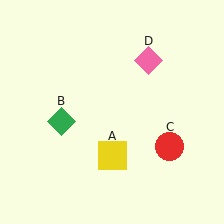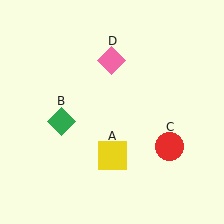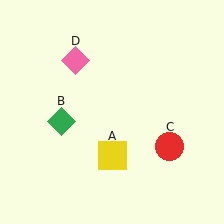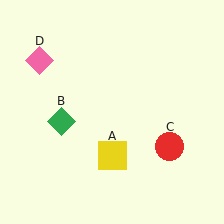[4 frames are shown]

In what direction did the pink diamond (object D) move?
The pink diamond (object D) moved left.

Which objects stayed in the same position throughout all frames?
Yellow square (object A) and green diamond (object B) and red circle (object C) remained stationary.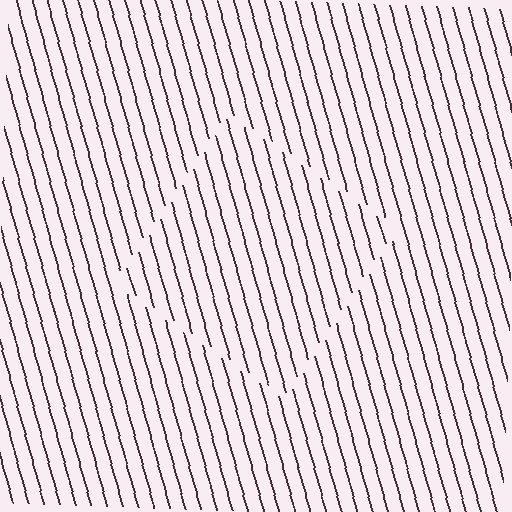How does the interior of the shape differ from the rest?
The interior of the shape contains the same grating, shifted by half a period — the contour is defined by the phase discontinuity where line-ends from the inner and outer gratings abut.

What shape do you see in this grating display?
An illusory square. The interior of the shape contains the same grating, shifted by half a period — the contour is defined by the phase discontinuity where line-ends from the inner and outer gratings abut.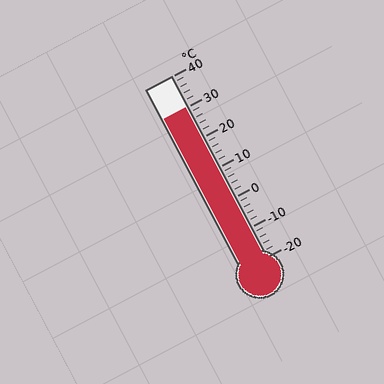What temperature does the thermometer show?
The thermometer shows approximately 30°C.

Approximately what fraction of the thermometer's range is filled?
The thermometer is filled to approximately 85% of its range.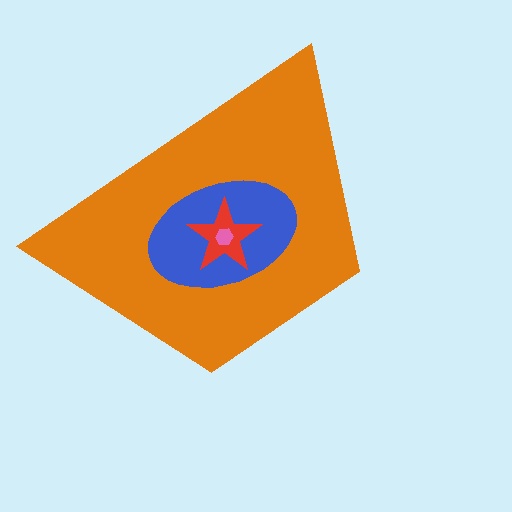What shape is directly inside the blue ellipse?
The red star.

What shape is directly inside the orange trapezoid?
The blue ellipse.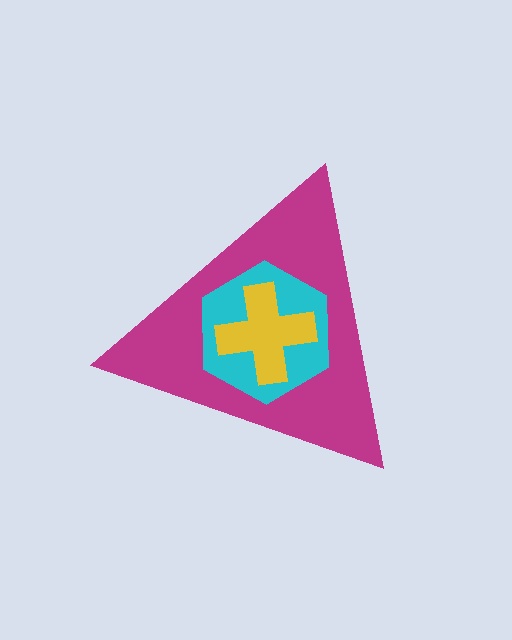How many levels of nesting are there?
3.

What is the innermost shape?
The yellow cross.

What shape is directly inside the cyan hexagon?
The yellow cross.